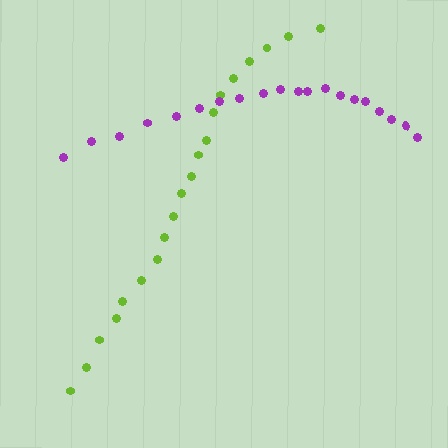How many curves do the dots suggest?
There are 2 distinct paths.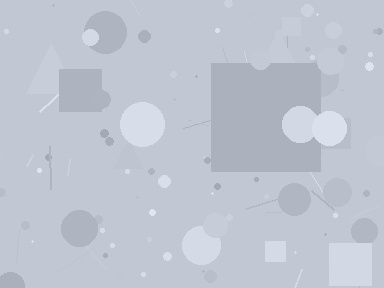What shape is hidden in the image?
A square is hidden in the image.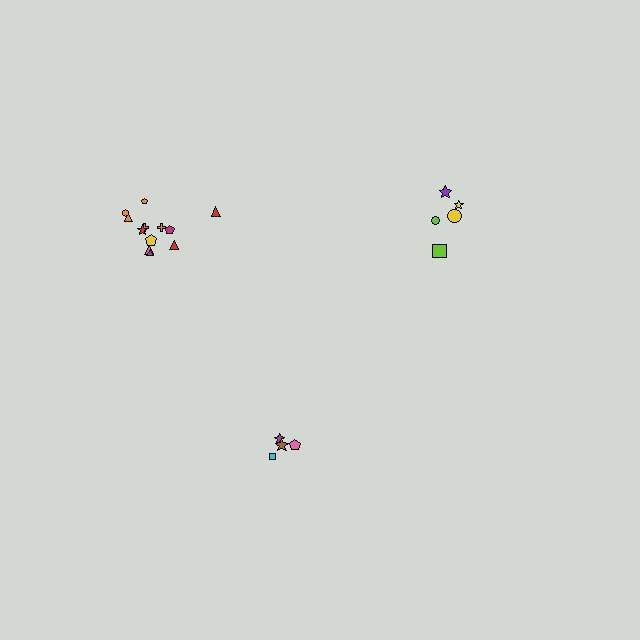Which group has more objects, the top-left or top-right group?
The top-left group.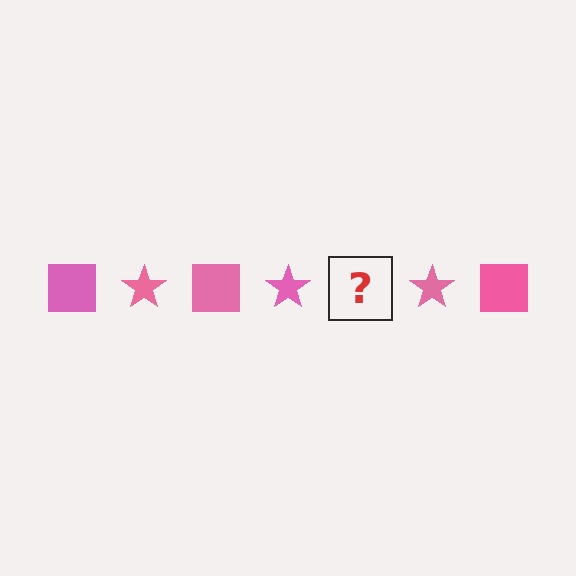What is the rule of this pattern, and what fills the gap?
The rule is that the pattern cycles through square, star shapes in pink. The gap should be filled with a pink square.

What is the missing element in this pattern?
The missing element is a pink square.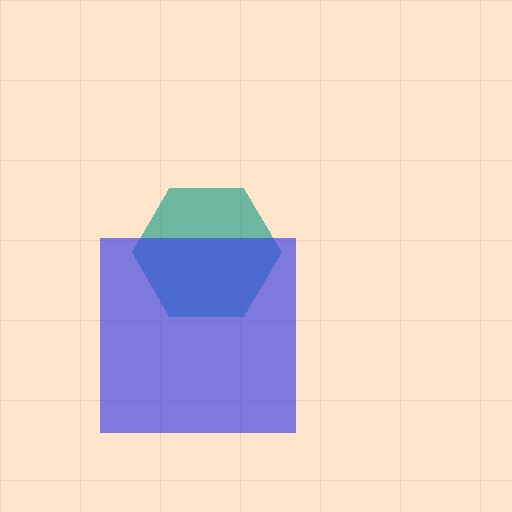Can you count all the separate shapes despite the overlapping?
Yes, there are 2 separate shapes.